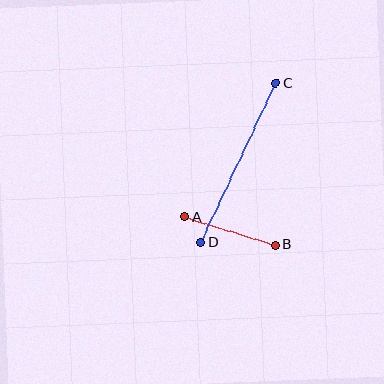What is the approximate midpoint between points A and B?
The midpoint is at approximately (230, 231) pixels.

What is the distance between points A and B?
The distance is approximately 94 pixels.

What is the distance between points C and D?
The distance is approximately 176 pixels.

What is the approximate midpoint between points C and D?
The midpoint is at approximately (238, 163) pixels.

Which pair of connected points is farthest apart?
Points C and D are farthest apart.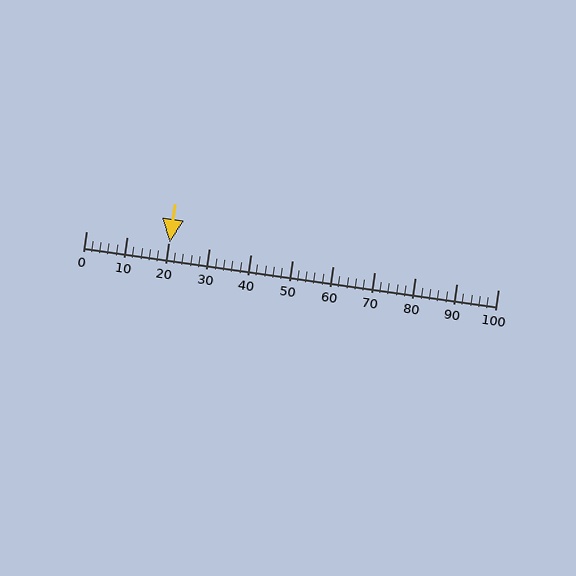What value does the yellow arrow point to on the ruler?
The yellow arrow points to approximately 20.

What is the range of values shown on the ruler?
The ruler shows values from 0 to 100.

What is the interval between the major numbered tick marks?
The major tick marks are spaced 10 units apart.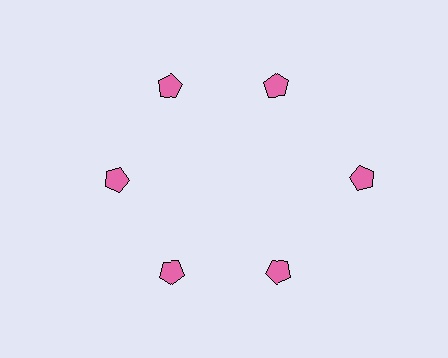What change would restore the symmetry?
The symmetry would be restored by moving it inward, back onto the ring so that all 6 pentagons sit at equal angles and equal distance from the center.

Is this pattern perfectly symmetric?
No. The 6 pink pentagons are arranged in a ring, but one element near the 3 o'clock position is pushed outward from the center, breaking the 6-fold rotational symmetry.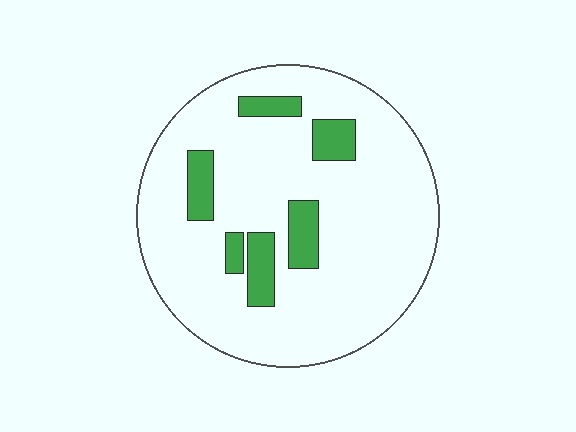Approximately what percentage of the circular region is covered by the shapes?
Approximately 15%.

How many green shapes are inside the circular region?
6.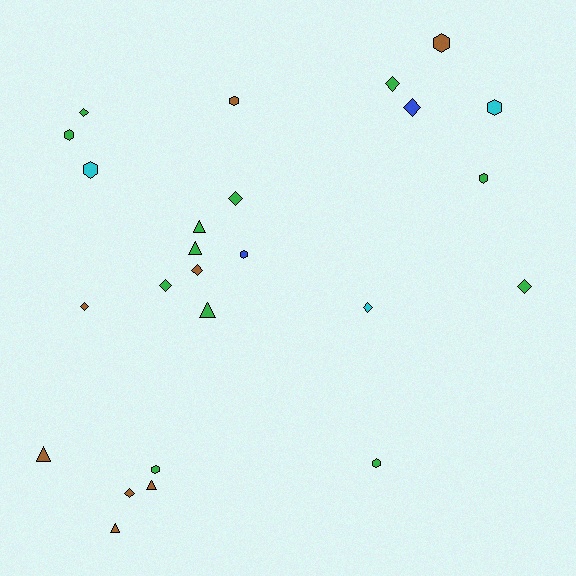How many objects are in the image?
There are 25 objects.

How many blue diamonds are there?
There is 1 blue diamond.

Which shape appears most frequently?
Diamond, with 10 objects.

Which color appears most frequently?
Green, with 12 objects.